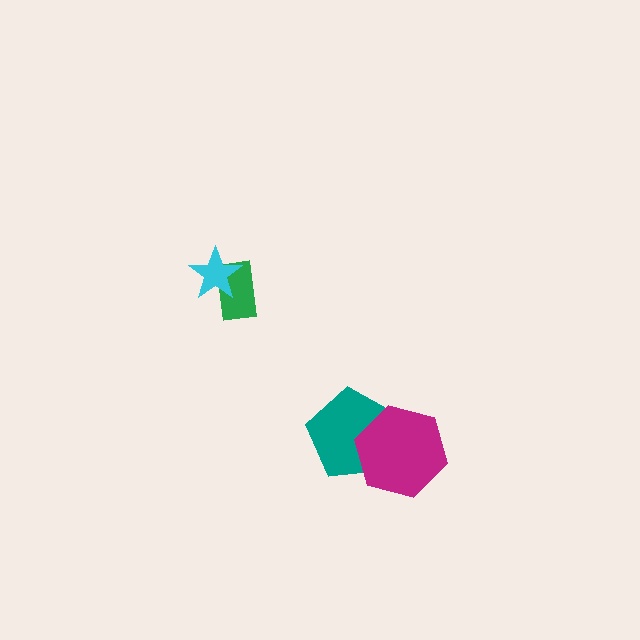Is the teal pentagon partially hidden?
Yes, it is partially covered by another shape.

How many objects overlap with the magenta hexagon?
1 object overlaps with the magenta hexagon.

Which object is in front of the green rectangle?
The cyan star is in front of the green rectangle.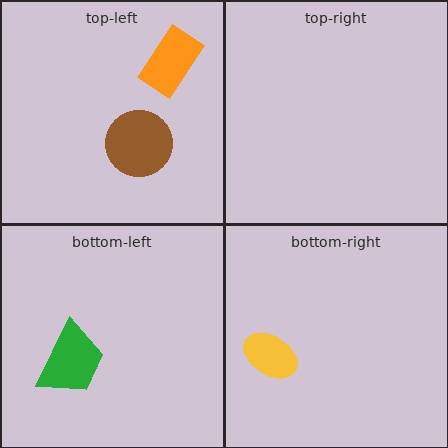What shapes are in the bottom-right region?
The yellow ellipse.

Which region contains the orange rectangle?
The top-left region.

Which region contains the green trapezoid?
The bottom-left region.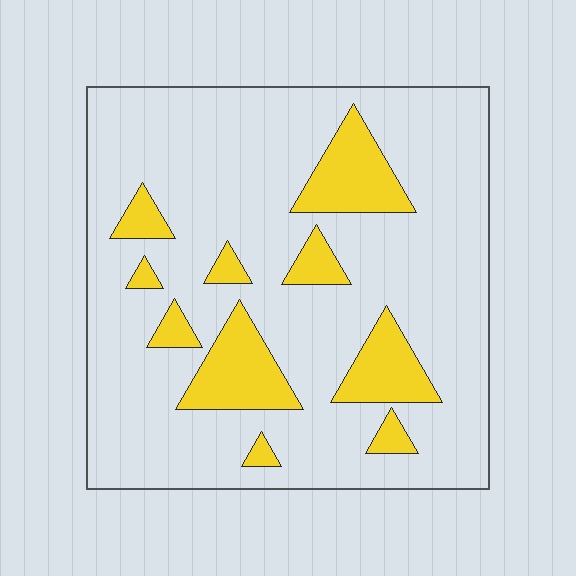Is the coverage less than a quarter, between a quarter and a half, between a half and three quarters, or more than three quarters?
Less than a quarter.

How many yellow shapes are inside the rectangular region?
10.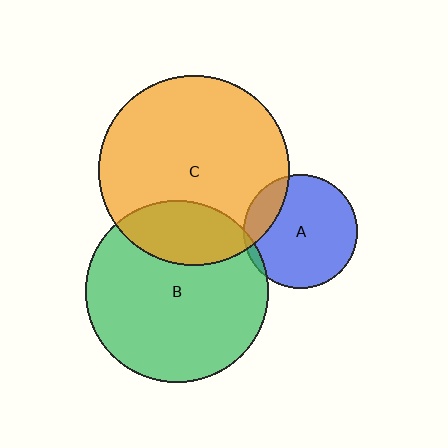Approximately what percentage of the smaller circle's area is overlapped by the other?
Approximately 25%.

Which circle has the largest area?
Circle C (orange).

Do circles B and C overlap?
Yes.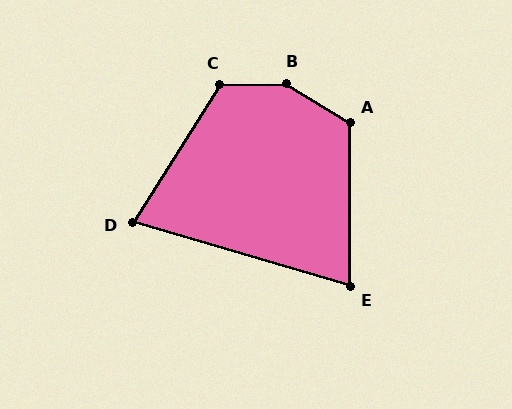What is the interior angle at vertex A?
Approximately 122 degrees (obtuse).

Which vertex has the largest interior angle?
B, at approximately 147 degrees.